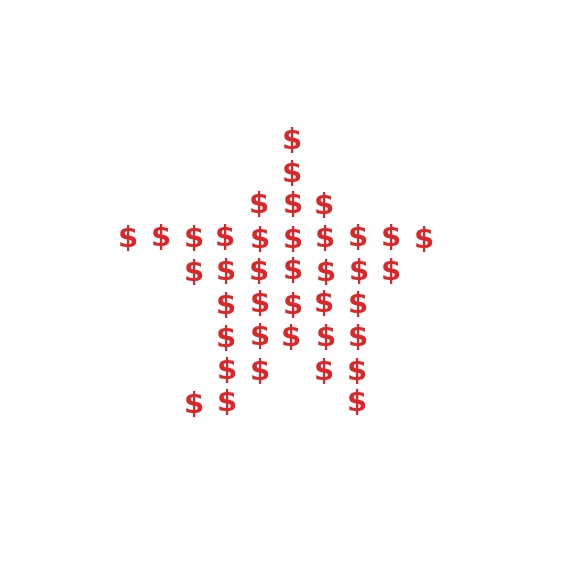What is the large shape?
The large shape is a star.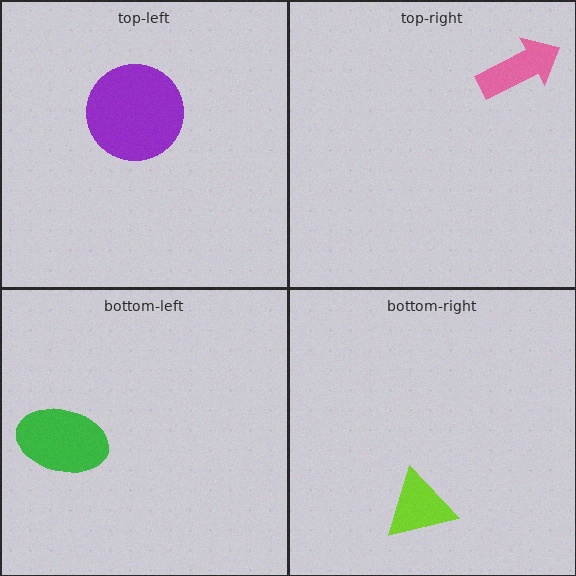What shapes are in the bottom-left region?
The green ellipse.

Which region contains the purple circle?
The top-left region.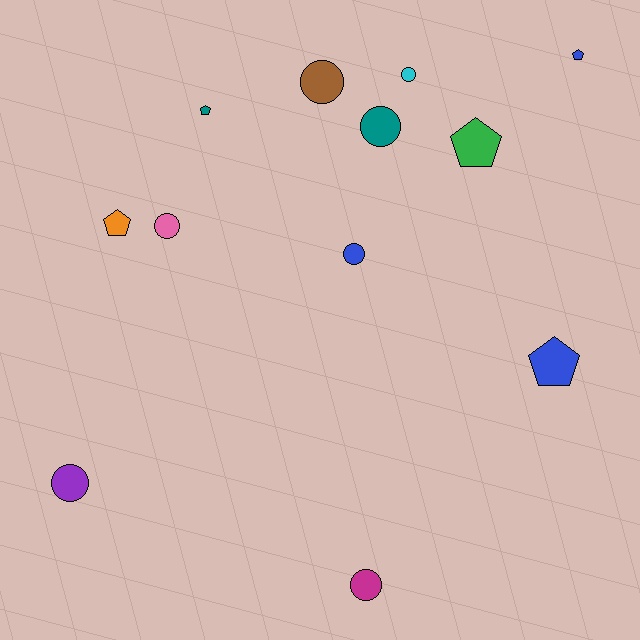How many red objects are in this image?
There are no red objects.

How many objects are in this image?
There are 12 objects.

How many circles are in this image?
There are 7 circles.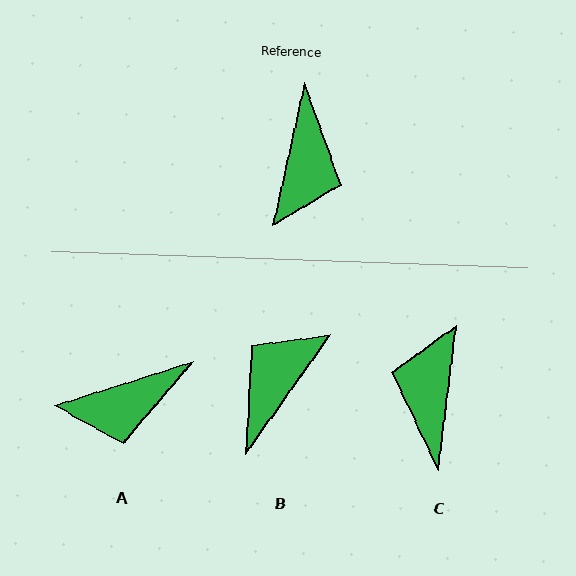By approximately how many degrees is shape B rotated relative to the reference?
Approximately 157 degrees counter-clockwise.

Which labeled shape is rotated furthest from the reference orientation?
C, about 174 degrees away.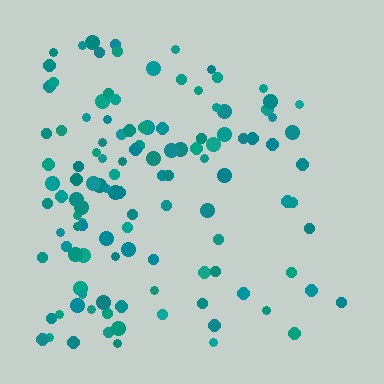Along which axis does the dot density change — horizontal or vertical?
Horizontal.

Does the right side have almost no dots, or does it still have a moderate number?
Still a moderate number, just noticeably fewer than the left.